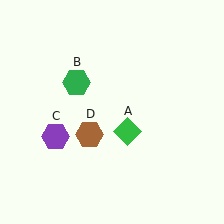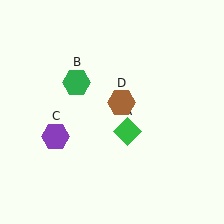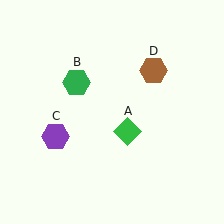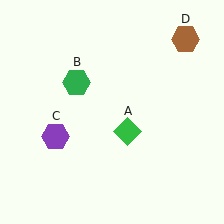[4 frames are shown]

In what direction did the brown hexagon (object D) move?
The brown hexagon (object D) moved up and to the right.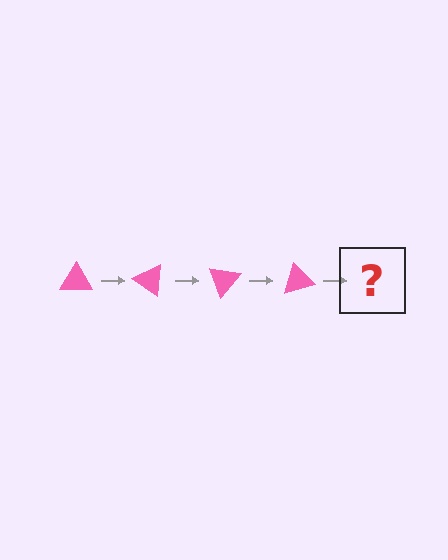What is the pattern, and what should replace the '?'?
The pattern is that the triangle rotates 35 degrees each step. The '?' should be a pink triangle rotated 140 degrees.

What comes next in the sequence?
The next element should be a pink triangle rotated 140 degrees.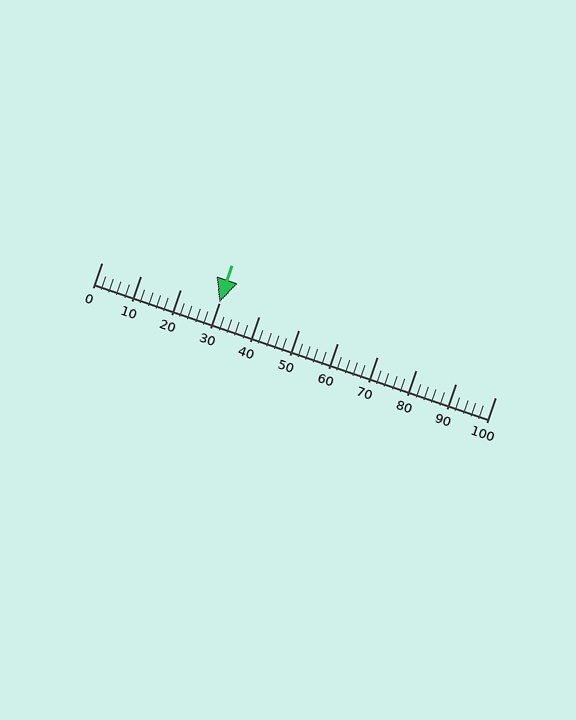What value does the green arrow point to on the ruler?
The green arrow points to approximately 30.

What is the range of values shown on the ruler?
The ruler shows values from 0 to 100.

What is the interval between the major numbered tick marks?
The major tick marks are spaced 10 units apart.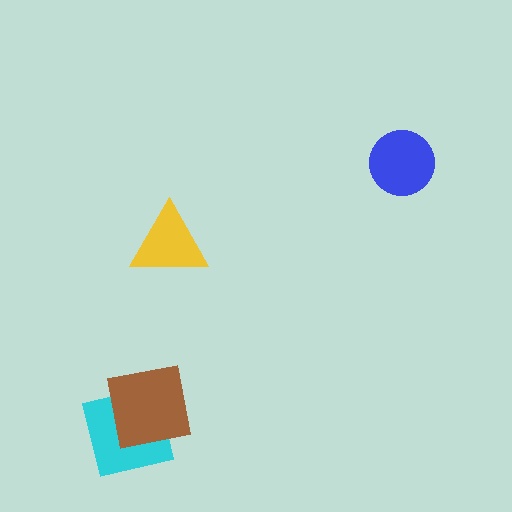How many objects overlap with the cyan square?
1 object overlaps with the cyan square.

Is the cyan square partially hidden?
Yes, it is partially covered by another shape.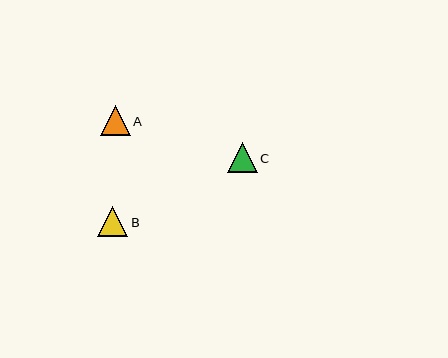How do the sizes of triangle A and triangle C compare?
Triangle A and triangle C are approximately the same size.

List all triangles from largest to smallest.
From largest to smallest: B, A, C.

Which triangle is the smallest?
Triangle C is the smallest with a size of approximately 30 pixels.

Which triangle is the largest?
Triangle B is the largest with a size of approximately 30 pixels.